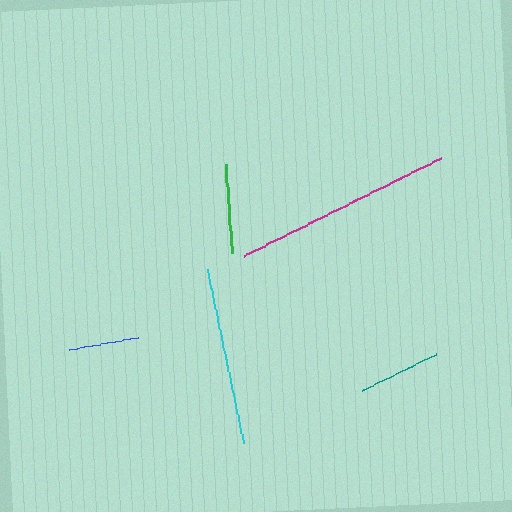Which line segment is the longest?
The magenta line is the longest at approximately 219 pixels.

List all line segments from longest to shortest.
From longest to shortest: magenta, cyan, green, teal, blue.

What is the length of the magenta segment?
The magenta segment is approximately 219 pixels long.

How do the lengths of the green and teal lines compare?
The green and teal lines are approximately the same length.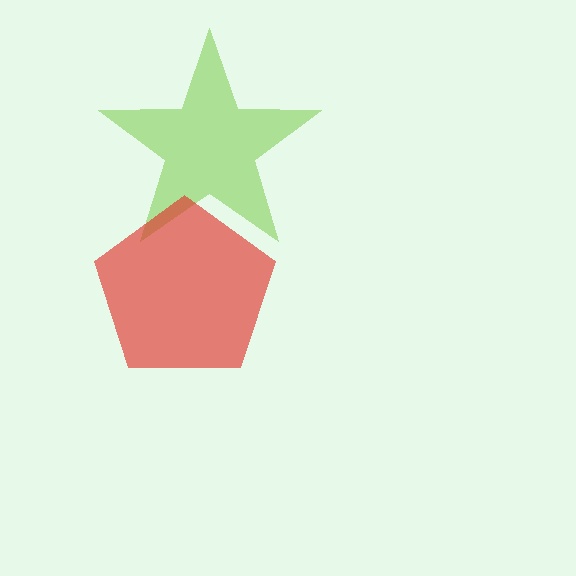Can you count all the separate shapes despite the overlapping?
Yes, there are 2 separate shapes.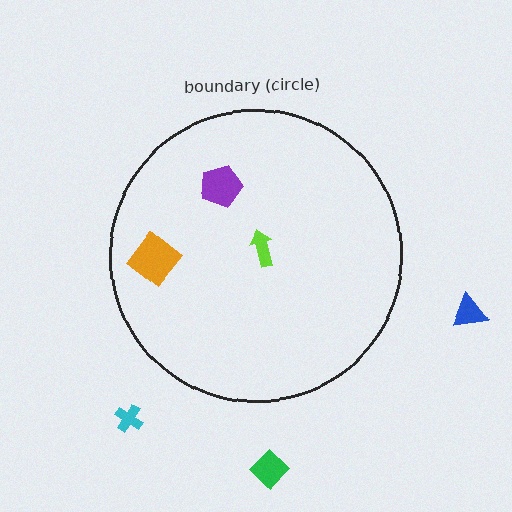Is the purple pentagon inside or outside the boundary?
Inside.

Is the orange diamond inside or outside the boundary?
Inside.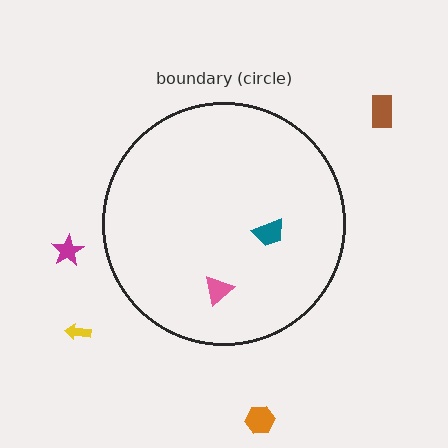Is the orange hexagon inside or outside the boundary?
Outside.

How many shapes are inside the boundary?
2 inside, 4 outside.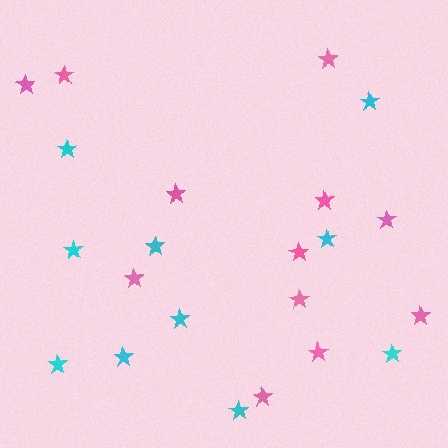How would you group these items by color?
There are 2 groups: one group of pink stars (12) and one group of cyan stars (10).